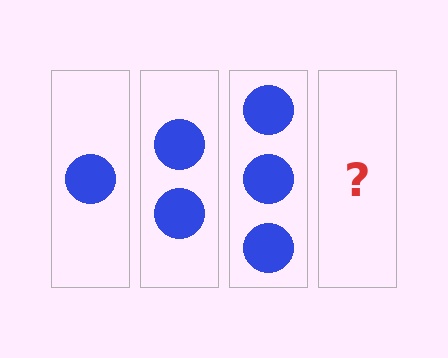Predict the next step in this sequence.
The next step is 4 circles.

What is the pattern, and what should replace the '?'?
The pattern is that each step adds one more circle. The '?' should be 4 circles.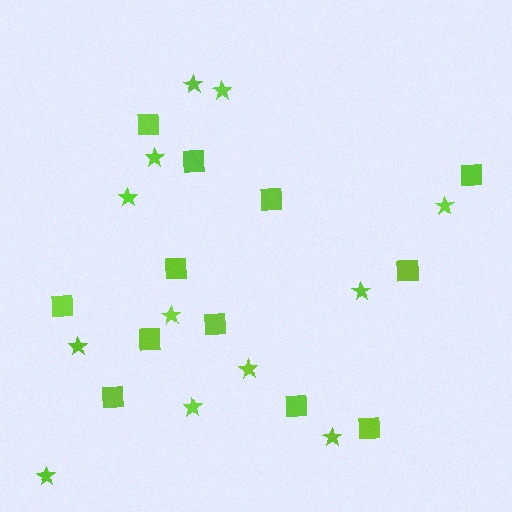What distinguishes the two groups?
There are 2 groups: one group of stars (12) and one group of squares (12).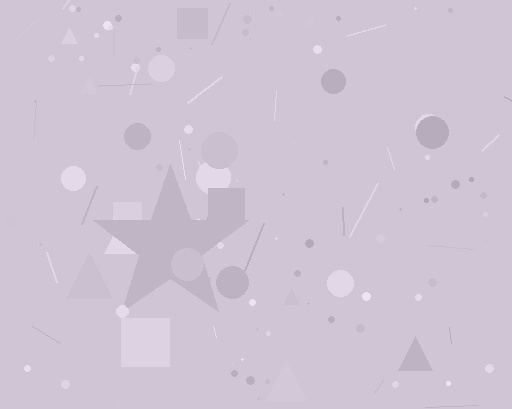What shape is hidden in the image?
A star is hidden in the image.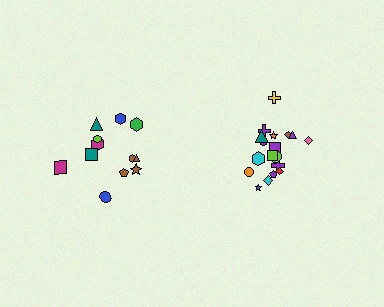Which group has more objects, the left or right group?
The right group.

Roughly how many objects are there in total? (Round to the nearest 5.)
Roughly 30 objects in total.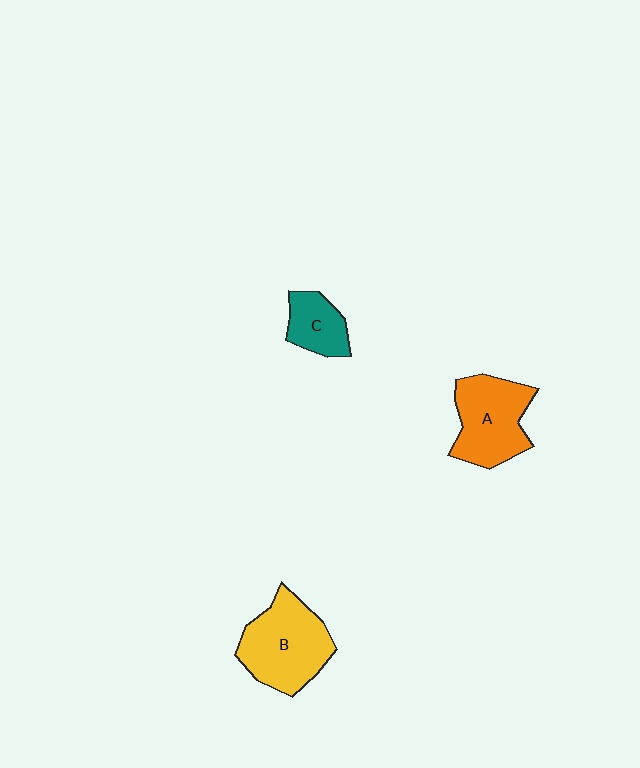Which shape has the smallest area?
Shape C (teal).